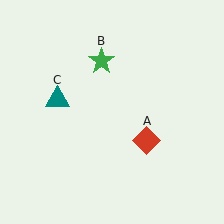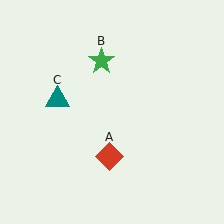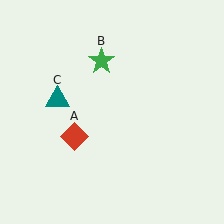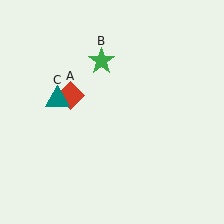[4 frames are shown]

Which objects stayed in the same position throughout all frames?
Green star (object B) and teal triangle (object C) remained stationary.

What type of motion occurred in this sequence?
The red diamond (object A) rotated clockwise around the center of the scene.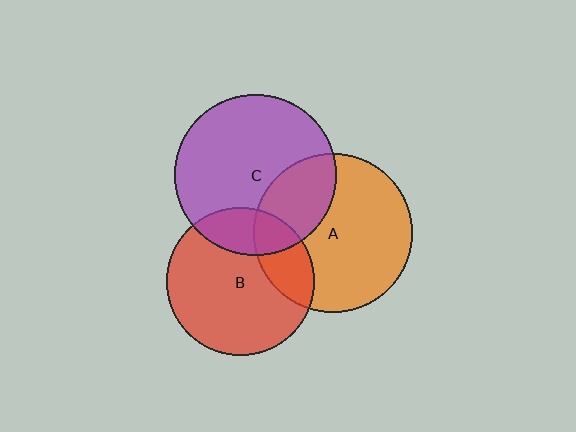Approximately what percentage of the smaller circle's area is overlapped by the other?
Approximately 20%.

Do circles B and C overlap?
Yes.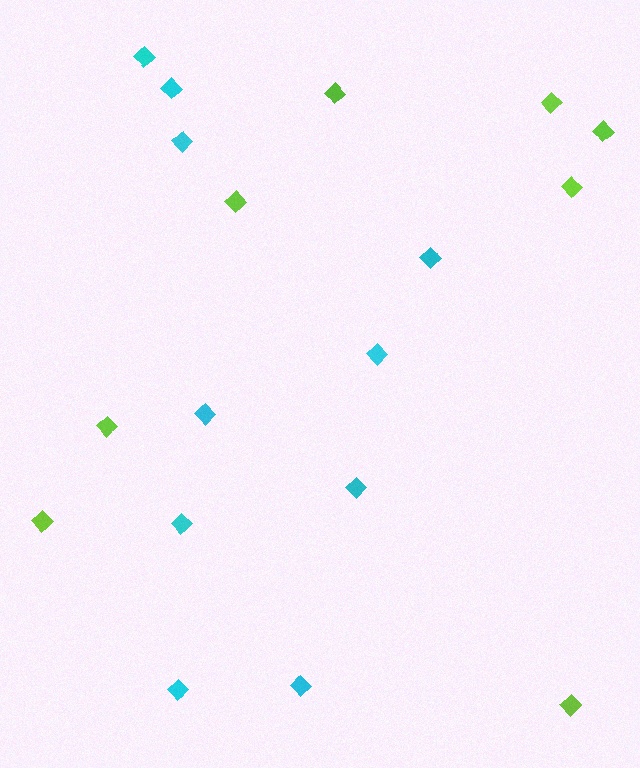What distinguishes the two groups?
There are 2 groups: one group of lime diamonds (8) and one group of cyan diamonds (10).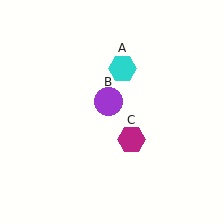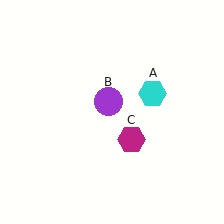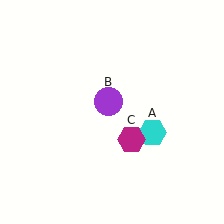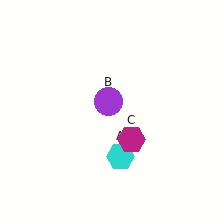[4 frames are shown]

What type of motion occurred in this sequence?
The cyan hexagon (object A) rotated clockwise around the center of the scene.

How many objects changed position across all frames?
1 object changed position: cyan hexagon (object A).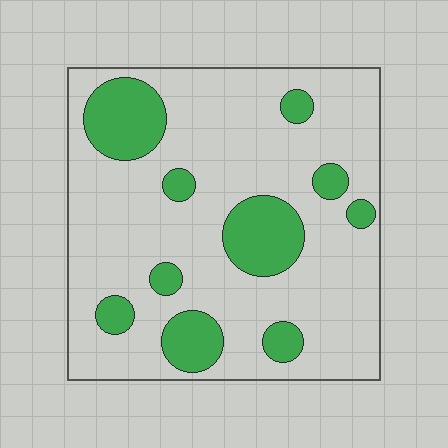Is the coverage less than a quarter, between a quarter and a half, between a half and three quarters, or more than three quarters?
Less than a quarter.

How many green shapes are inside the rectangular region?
10.